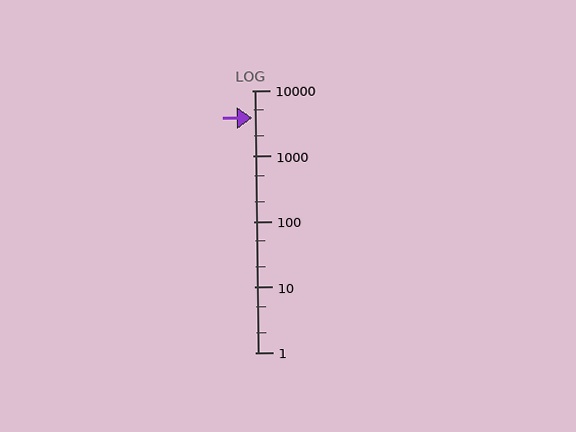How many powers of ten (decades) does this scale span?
The scale spans 4 decades, from 1 to 10000.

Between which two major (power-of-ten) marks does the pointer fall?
The pointer is between 1000 and 10000.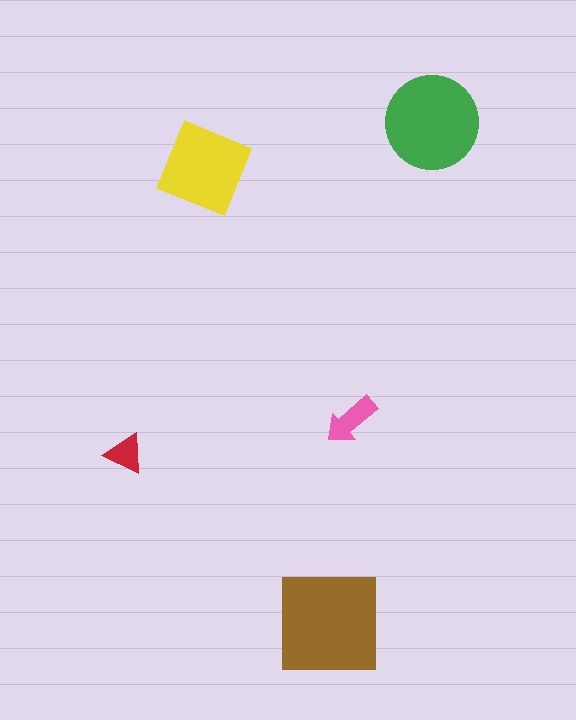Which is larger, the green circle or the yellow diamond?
The green circle.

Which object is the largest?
The brown square.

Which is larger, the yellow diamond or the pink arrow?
The yellow diamond.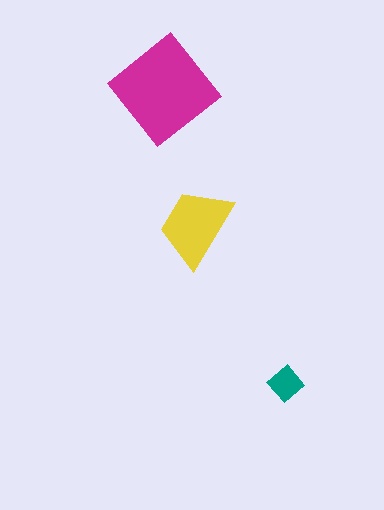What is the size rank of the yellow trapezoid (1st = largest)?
2nd.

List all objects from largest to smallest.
The magenta diamond, the yellow trapezoid, the teal diamond.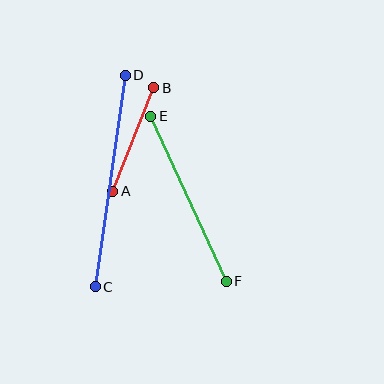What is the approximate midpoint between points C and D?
The midpoint is at approximately (110, 181) pixels.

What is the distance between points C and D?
The distance is approximately 214 pixels.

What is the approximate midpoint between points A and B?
The midpoint is at approximately (133, 139) pixels.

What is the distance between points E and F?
The distance is approximately 181 pixels.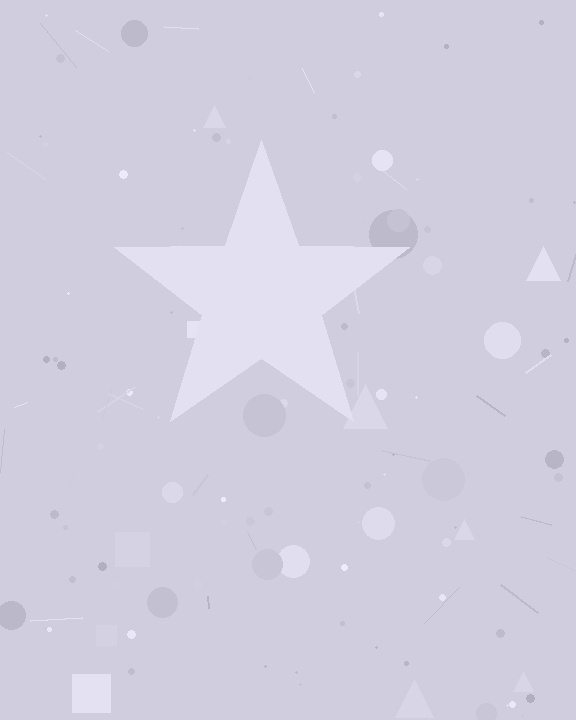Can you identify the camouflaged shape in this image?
The camouflaged shape is a star.